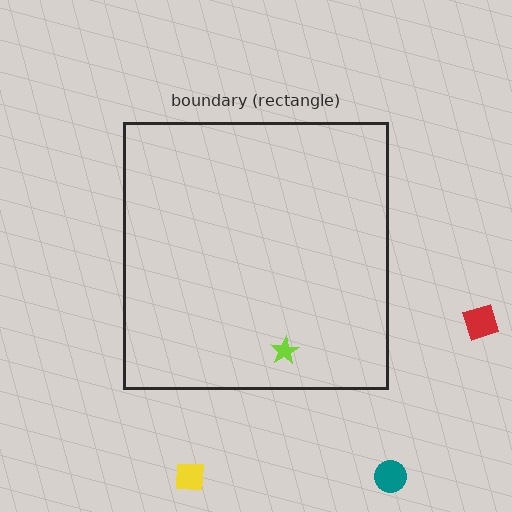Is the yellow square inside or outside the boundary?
Outside.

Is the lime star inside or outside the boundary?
Inside.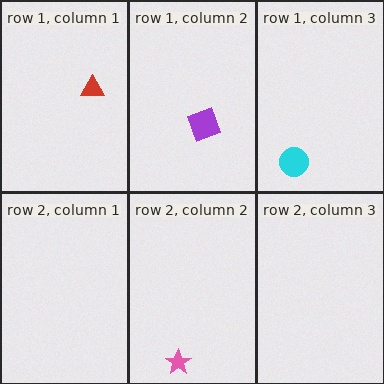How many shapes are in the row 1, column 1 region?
1.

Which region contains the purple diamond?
The row 1, column 2 region.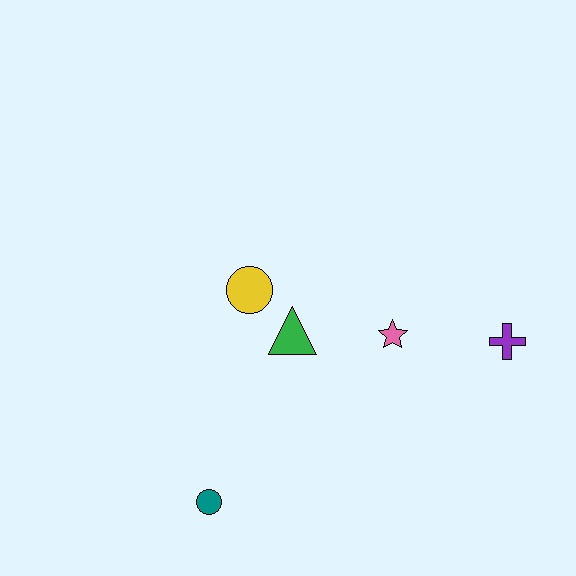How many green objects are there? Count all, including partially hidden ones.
There is 1 green object.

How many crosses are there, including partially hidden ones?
There is 1 cross.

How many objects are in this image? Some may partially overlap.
There are 5 objects.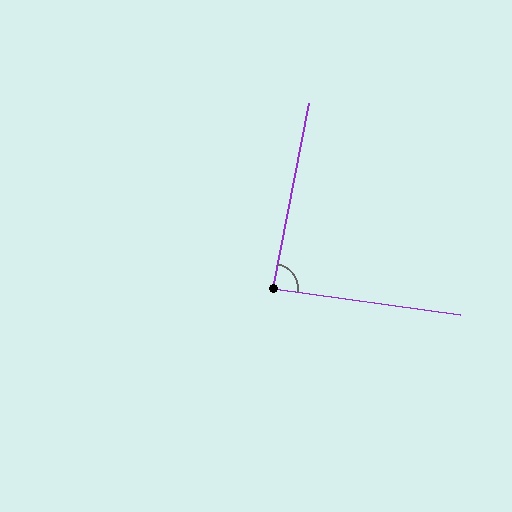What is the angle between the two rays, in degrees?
Approximately 87 degrees.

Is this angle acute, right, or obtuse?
It is approximately a right angle.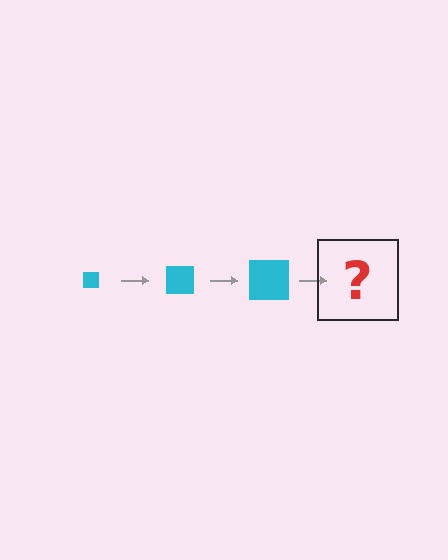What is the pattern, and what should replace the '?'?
The pattern is that the square gets progressively larger each step. The '?' should be a cyan square, larger than the previous one.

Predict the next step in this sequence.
The next step is a cyan square, larger than the previous one.